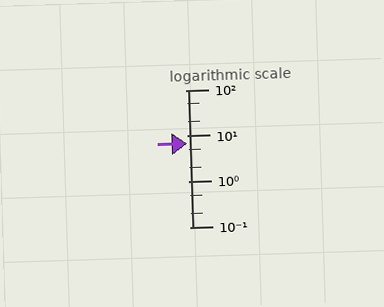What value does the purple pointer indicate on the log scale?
The pointer indicates approximately 6.6.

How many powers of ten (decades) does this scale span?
The scale spans 3 decades, from 0.1 to 100.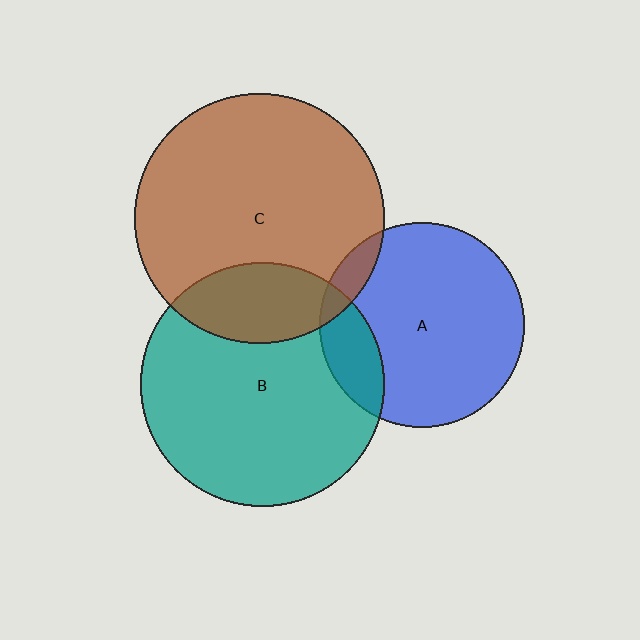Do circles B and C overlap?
Yes.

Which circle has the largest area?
Circle C (brown).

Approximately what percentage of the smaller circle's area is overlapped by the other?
Approximately 20%.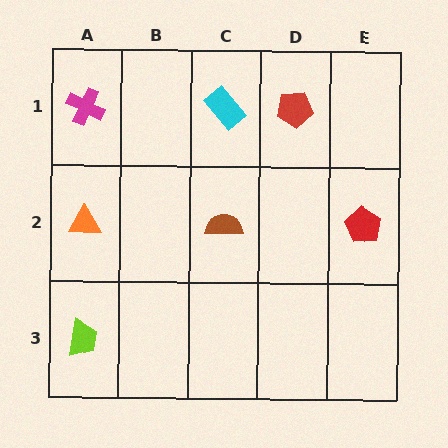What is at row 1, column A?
A magenta cross.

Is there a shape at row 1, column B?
No, that cell is empty.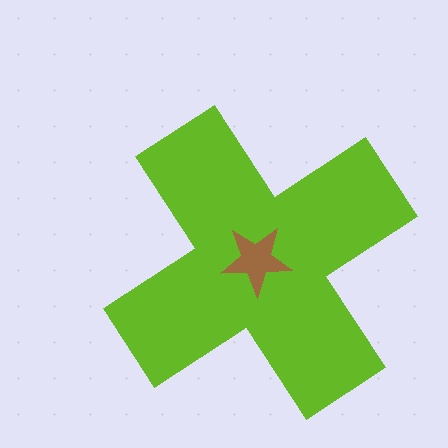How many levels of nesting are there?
2.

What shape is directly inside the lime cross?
The brown star.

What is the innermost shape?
The brown star.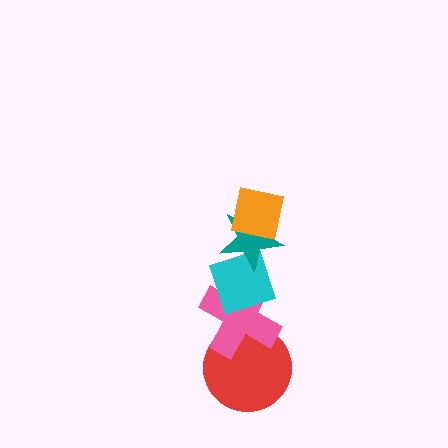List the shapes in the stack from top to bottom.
From top to bottom: the orange square, the teal star, the cyan diamond, the pink cross, the red circle.